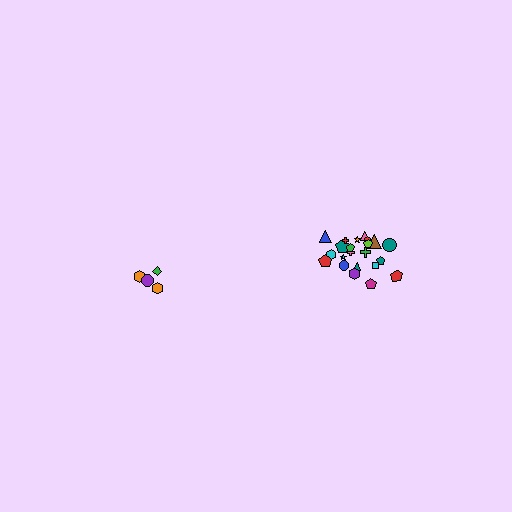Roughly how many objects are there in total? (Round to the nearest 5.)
Roughly 25 objects in total.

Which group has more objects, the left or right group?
The right group.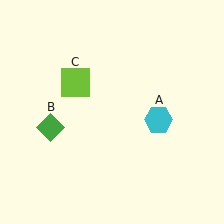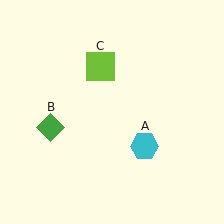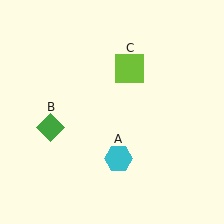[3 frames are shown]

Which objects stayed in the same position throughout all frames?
Green diamond (object B) remained stationary.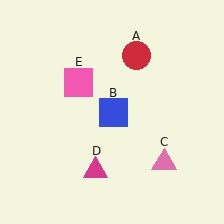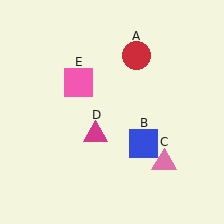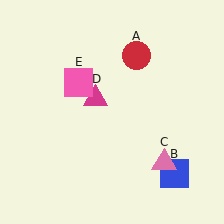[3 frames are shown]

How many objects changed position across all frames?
2 objects changed position: blue square (object B), magenta triangle (object D).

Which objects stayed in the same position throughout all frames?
Red circle (object A) and pink triangle (object C) and pink square (object E) remained stationary.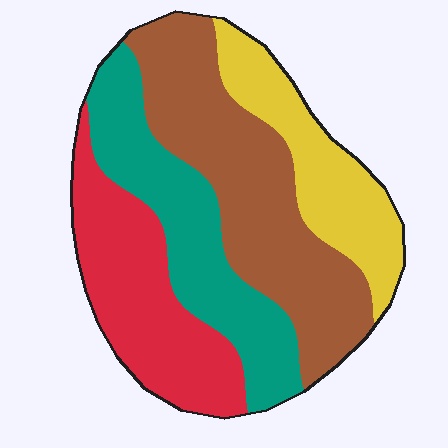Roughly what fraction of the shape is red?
Red covers 24% of the shape.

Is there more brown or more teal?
Brown.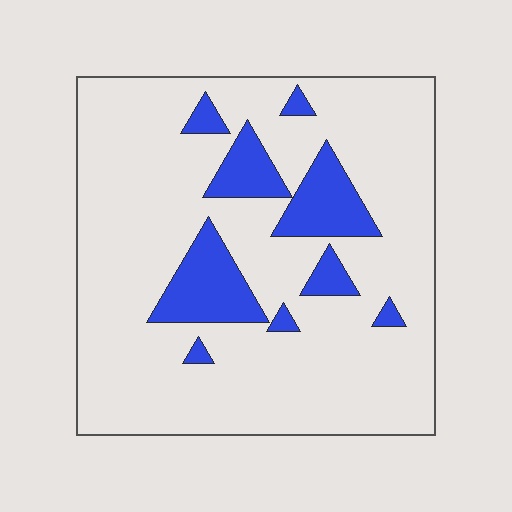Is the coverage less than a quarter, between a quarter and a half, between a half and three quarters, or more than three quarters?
Less than a quarter.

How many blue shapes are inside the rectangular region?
9.